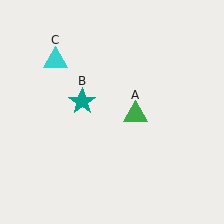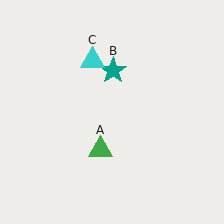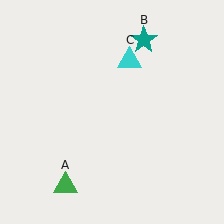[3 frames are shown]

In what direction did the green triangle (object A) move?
The green triangle (object A) moved down and to the left.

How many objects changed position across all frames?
3 objects changed position: green triangle (object A), teal star (object B), cyan triangle (object C).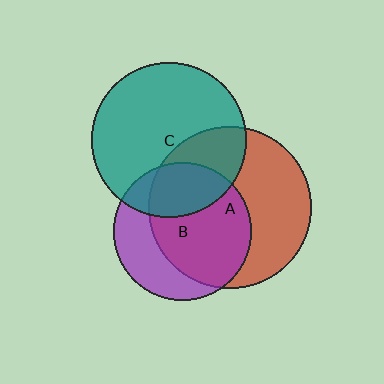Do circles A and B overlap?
Yes.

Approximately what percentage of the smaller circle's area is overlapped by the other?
Approximately 65%.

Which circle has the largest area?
Circle A (red).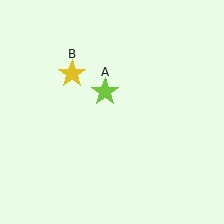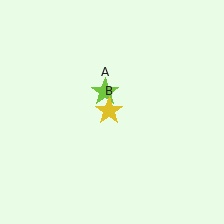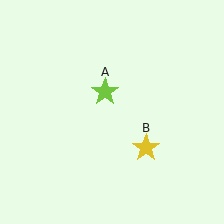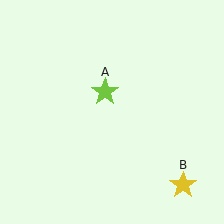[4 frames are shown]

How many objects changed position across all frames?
1 object changed position: yellow star (object B).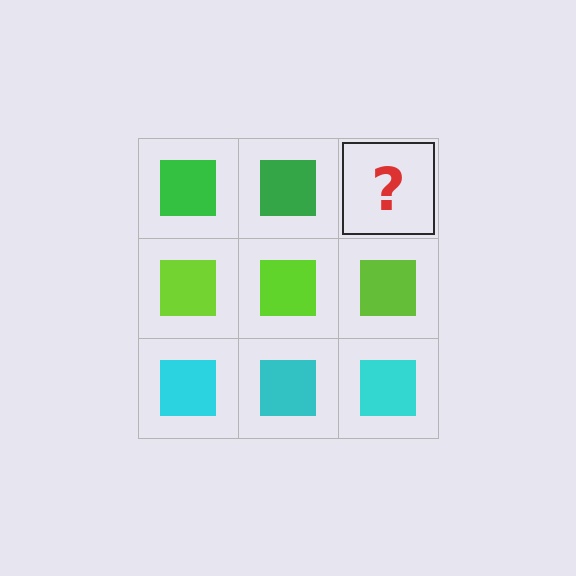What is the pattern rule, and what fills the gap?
The rule is that each row has a consistent color. The gap should be filled with a green square.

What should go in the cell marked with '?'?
The missing cell should contain a green square.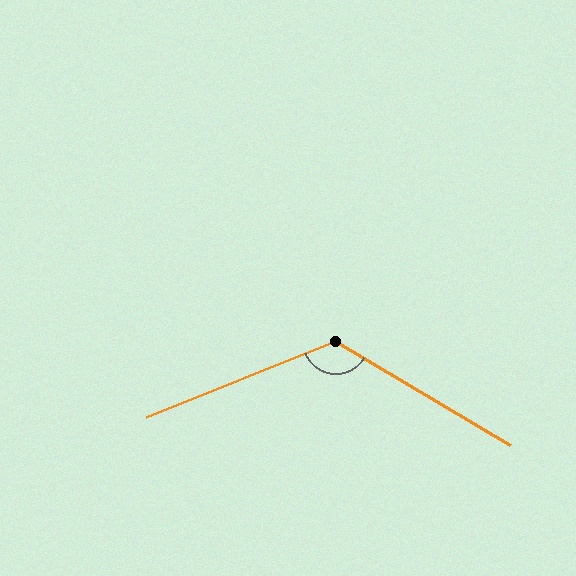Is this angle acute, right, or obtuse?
It is obtuse.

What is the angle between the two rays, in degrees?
Approximately 127 degrees.